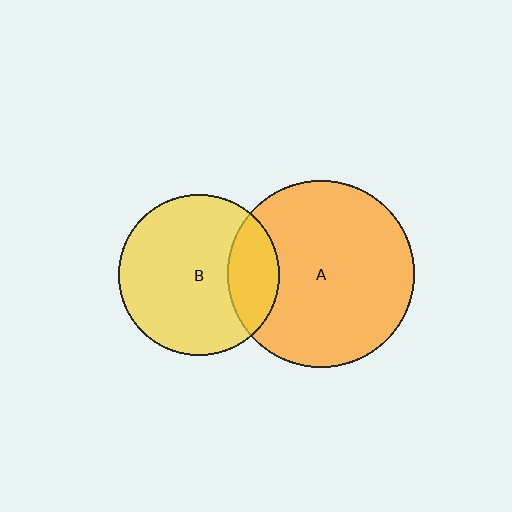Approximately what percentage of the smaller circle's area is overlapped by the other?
Approximately 20%.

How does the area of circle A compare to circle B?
Approximately 1.3 times.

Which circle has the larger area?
Circle A (orange).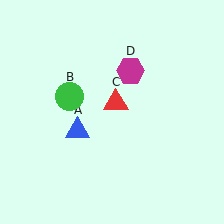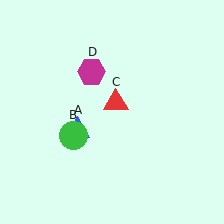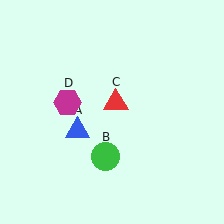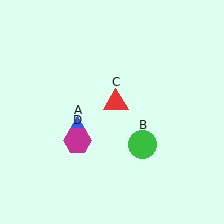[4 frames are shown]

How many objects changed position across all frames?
2 objects changed position: green circle (object B), magenta hexagon (object D).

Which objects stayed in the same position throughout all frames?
Blue triangle (object A) and red triangle (object C) remained stationary.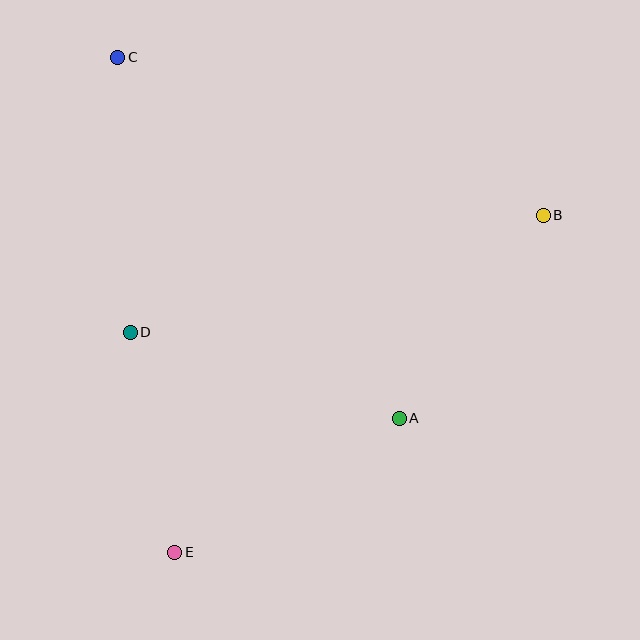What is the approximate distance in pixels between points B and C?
The distance between B and C is approximately 454 pixels.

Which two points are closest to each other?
Points D and E are closest to each other.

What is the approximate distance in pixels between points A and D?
The distance between A and D is approximately 282 pixels.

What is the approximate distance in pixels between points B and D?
The distance between B and D is approximately 429 pixels.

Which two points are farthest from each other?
Points B and E are farthest from each other.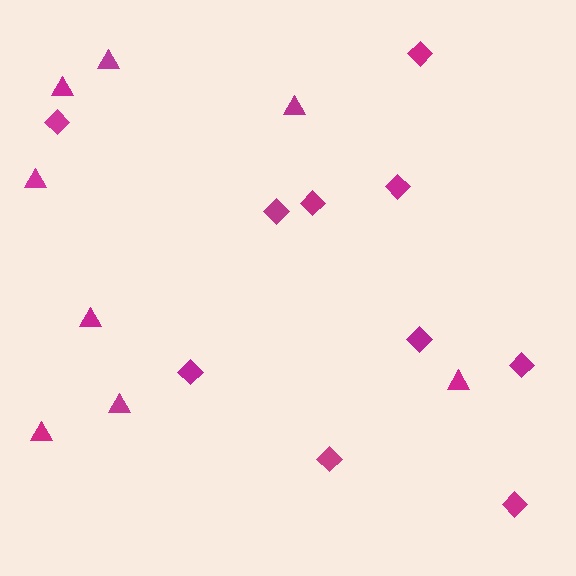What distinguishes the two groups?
There are 2 groups: one group of triangles (8) and one group of diamonds (10).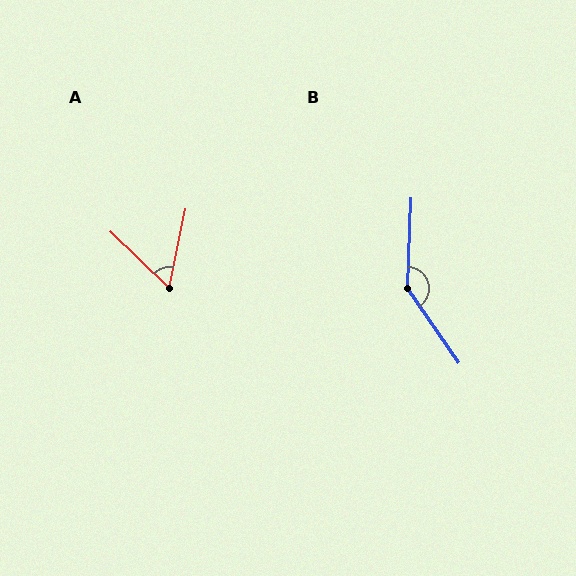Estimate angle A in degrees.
Approximately 58 degrees.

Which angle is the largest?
B, at approximately 143 degrees.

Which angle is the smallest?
A, at approximately 58 degrees.